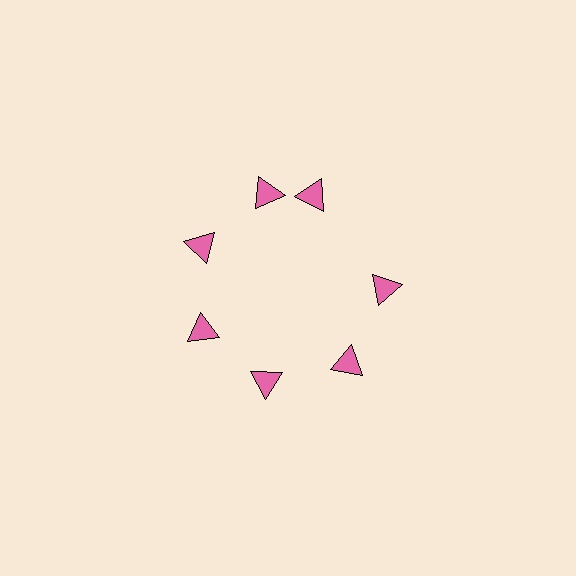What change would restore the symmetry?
The symmetry would be restored by rotating it back into even spacing with its neighbors so that all 7 triangles sit at equal angles and equal distance from the center.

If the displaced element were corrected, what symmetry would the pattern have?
It would have 7-fold rotational symmetry — the pattern would map onto itself every 51 degrees.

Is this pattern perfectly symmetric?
No. The 7 pink triangles are arranged in a ring, but one element near the 1 o'clock position is rotated out of alignment along the ring, breaking the 7-fold rotational symmetry.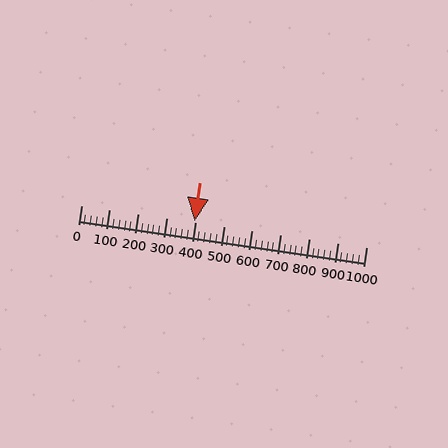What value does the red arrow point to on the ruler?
The red arrow points to approximately 397.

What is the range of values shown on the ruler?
The ruler shows values from 0 to 1000.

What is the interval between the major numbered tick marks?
The major tick marks are spaced 100 units apart.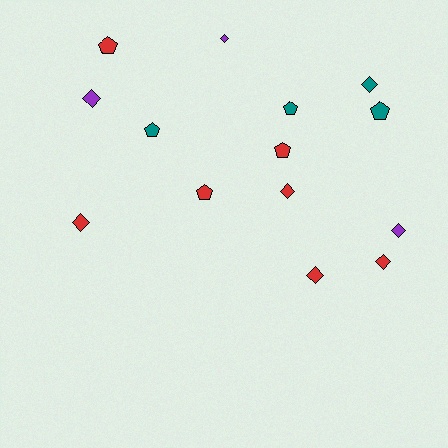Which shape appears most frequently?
Diamond, with 8 objects.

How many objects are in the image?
There are 14 objects.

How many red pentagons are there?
There are 3 red pentagons.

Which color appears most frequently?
Red, with 7 objects.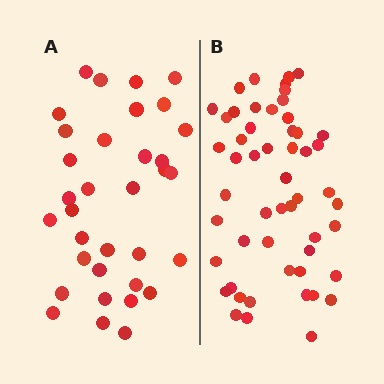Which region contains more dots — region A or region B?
Region B (the right region) has more dots.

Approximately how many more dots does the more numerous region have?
Region B has approximately 20 more dots than region A.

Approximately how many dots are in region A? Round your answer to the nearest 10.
About 30 dots. (The exact count is 34, which rounds to 30.)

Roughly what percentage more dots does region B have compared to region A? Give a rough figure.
About 55% more.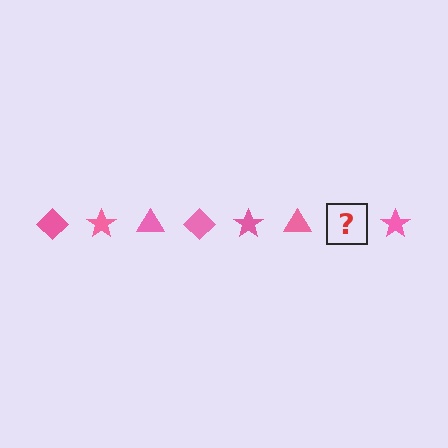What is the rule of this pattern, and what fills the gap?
The rule is that the pattern cycles through diamond, star, triangle shapes in pink. The gap should be filled with a pink diamond.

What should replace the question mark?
The question mark should be replaced with a pink diamond.